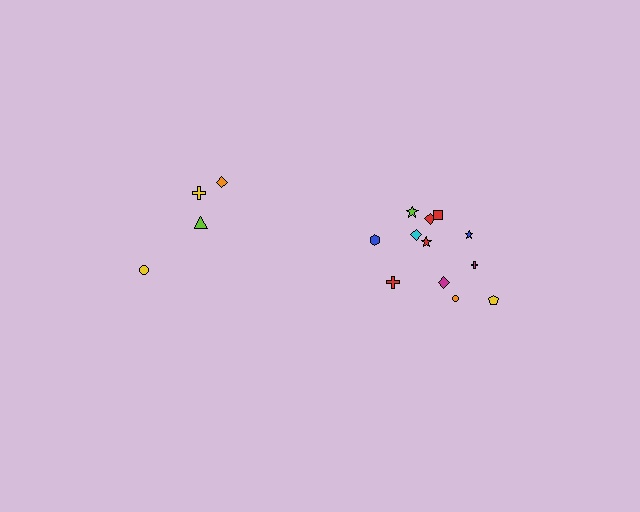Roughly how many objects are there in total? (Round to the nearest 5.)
Roughly 15 objects in total.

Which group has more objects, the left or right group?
The right group.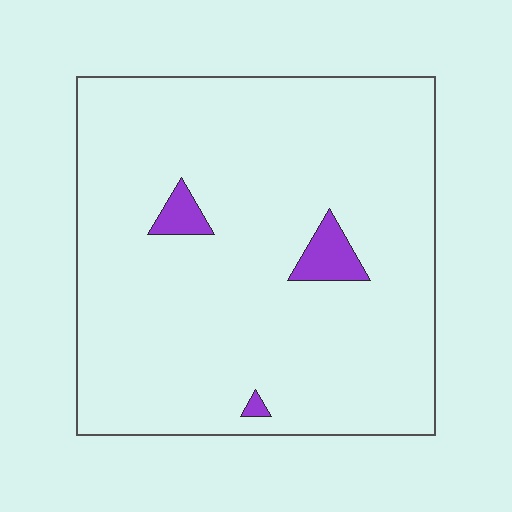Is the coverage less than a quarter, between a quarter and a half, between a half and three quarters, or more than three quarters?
Less than a quarter.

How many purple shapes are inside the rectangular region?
3.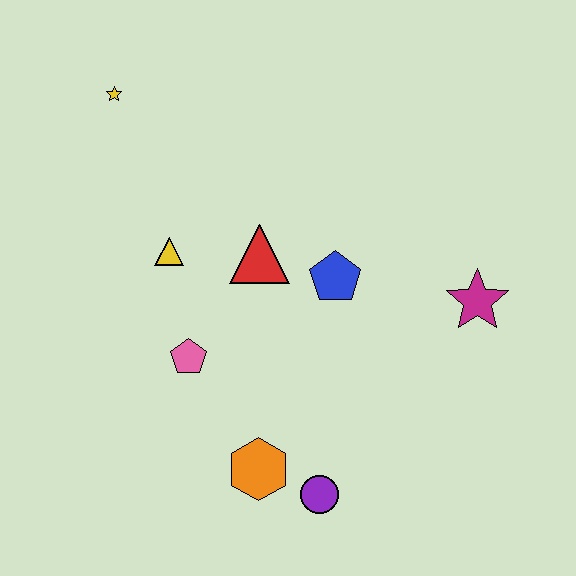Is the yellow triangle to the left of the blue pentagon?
Yes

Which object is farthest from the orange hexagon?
The yellow star is farthest from the orange hexagon.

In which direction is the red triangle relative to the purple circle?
The red triangle is above the purple circle.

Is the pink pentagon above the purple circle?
Yes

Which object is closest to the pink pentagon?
The yellow triangle is closest to the pink pentagon.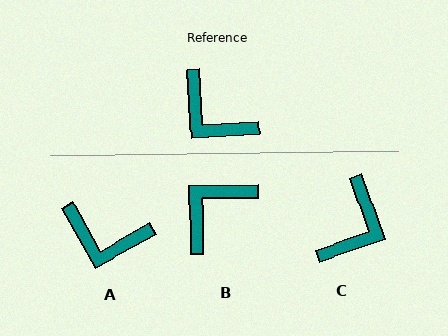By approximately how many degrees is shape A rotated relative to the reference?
Approximately 25 degrees counter-clockwise.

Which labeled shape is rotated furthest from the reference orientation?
C, about 105 degrees away.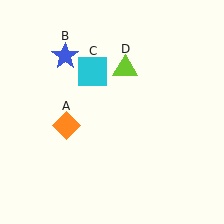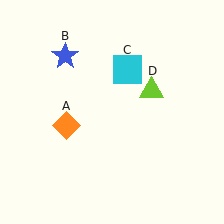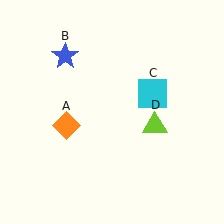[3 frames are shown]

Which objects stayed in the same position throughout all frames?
Orange diamond (object A) and blue star (object B) remained stationary.